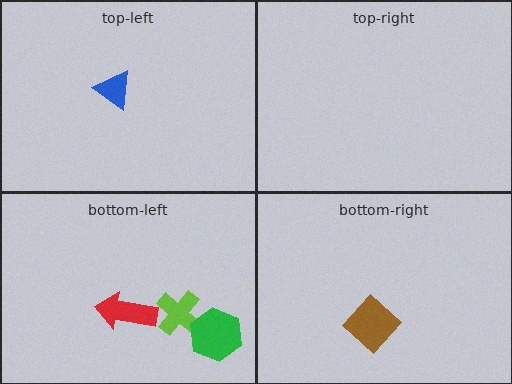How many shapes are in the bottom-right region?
1.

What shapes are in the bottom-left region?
The lime cross, the red arrow, the green hexagon.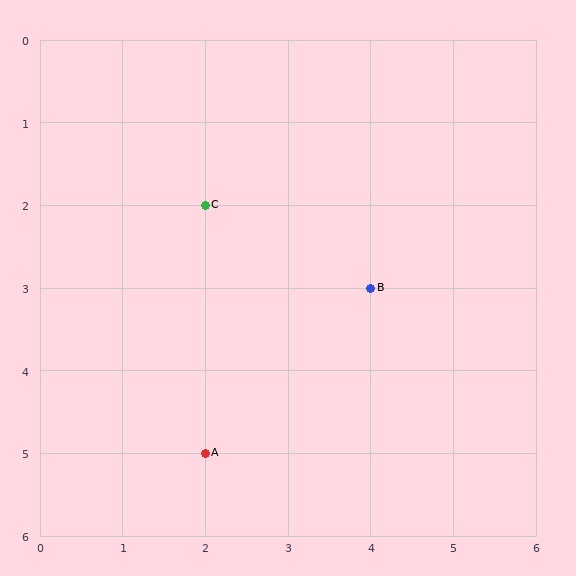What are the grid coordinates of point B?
Point B is at grid coordinates (4, 3).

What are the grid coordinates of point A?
Point A is at grid coordinates (2, 5).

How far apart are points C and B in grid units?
Points C and B are 2 columns and 1 row apart (about 2.2 grid units diagonally).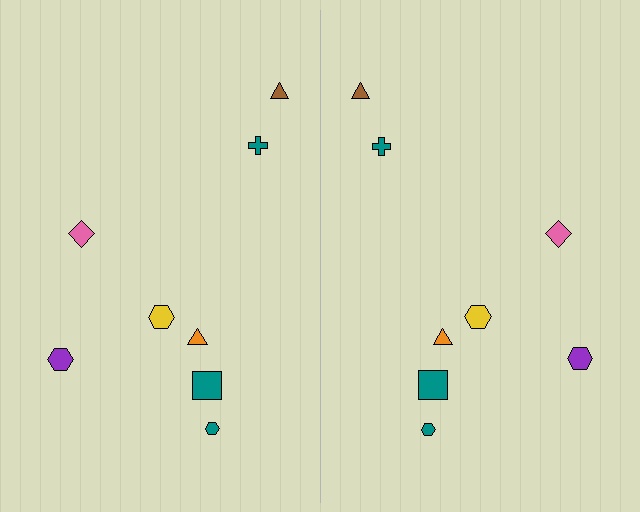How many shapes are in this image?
There are 16 shapes in this image.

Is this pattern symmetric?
Yes, this pattern has bilateral (reflection) symmetry.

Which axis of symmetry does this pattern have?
The pattern has a vertical axis of symmetry running through the center of the image.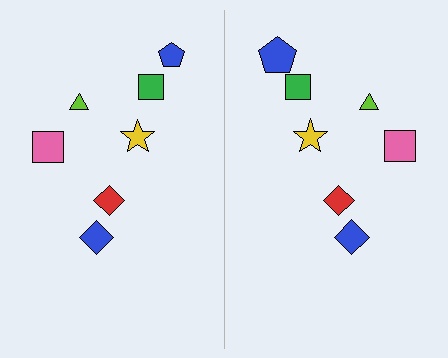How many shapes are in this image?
There are 14 shapes in this image.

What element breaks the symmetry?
The blue pentagon on the right side has a different size than its mirror counterpart.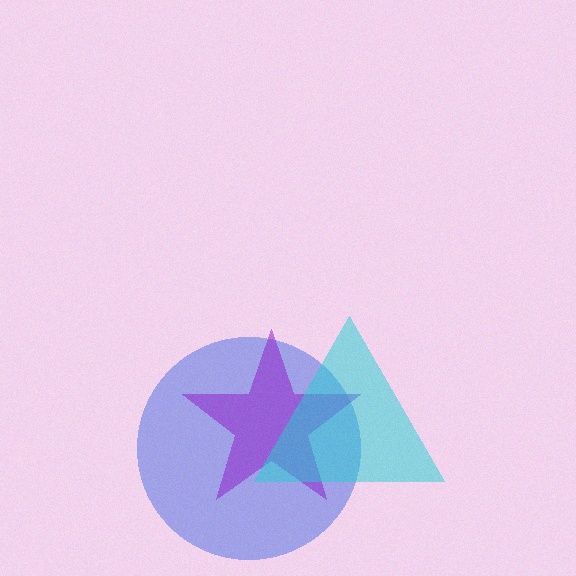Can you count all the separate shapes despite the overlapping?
Yes, there are 3 separate shapes.